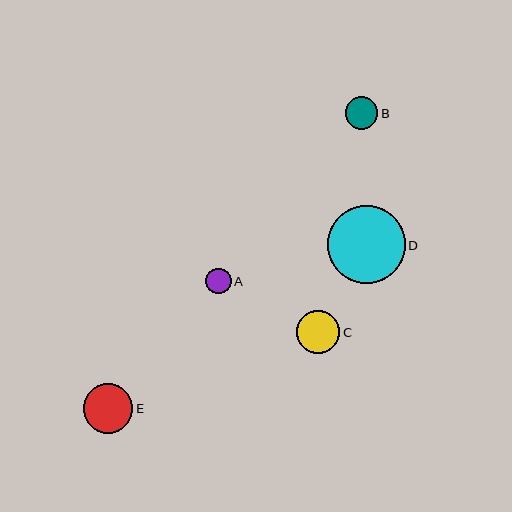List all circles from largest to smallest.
From largest to smallest: D, E, C, B, A.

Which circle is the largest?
Circle D is the largest with a size of approximately 78 pixels.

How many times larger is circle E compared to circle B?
Circle E is approximately 1.5 times the size of circle B.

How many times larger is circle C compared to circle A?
Circle C is approximately 1.7 times the size of circle A.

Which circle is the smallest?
Circle A is the smallest with a size of approximately 25 pixels.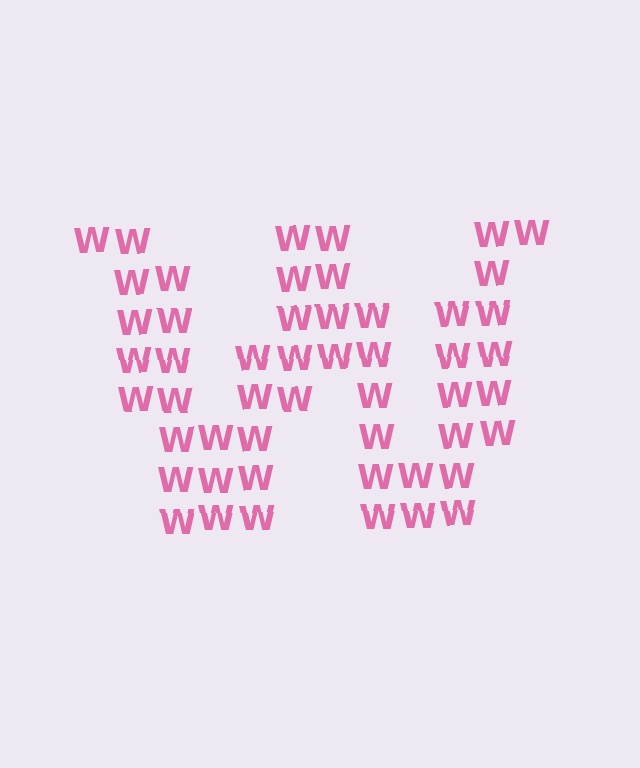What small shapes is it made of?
It is made of small letter W's.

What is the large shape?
The large shape is the letter W.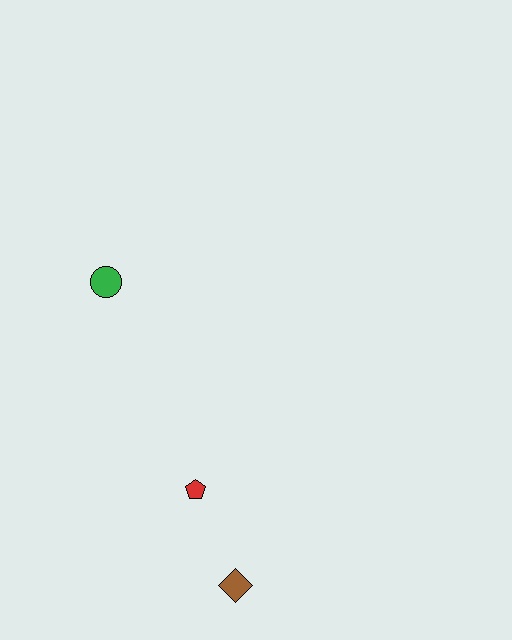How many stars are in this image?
There are no stars.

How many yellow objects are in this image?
There are no yellow objects.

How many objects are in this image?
There are 3 objects.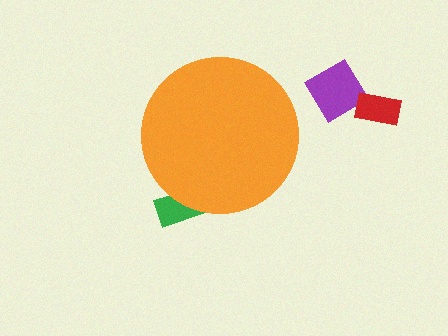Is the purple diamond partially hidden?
No, the purple diamond is fully visible.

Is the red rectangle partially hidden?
No, the red rectangle is fully visible.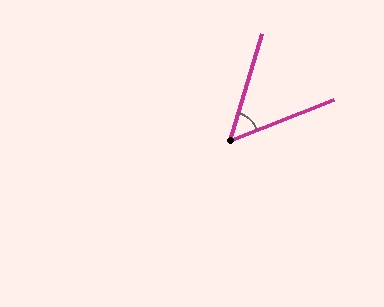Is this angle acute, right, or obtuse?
It is acute.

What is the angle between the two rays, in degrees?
Approximately 52 degrees.